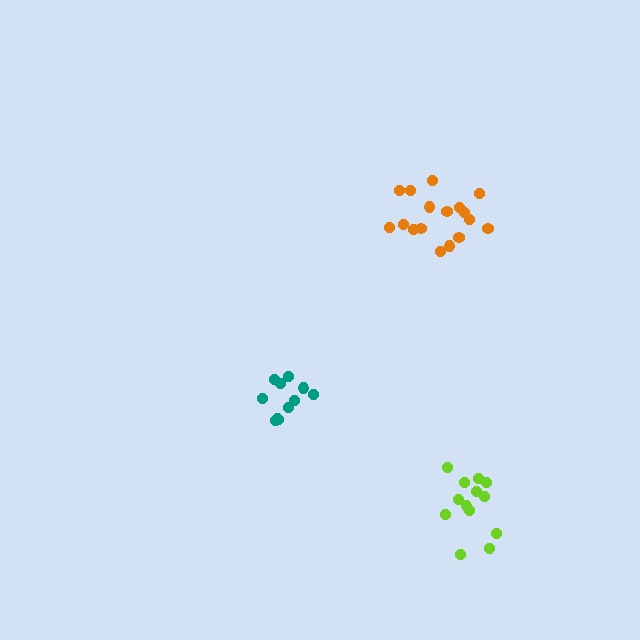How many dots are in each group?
Group 1: 17 dots, Group 2: 11 dots, Group 3: 13 dots (41 total).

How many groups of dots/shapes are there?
There are 3 groups.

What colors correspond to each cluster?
The clusters are colored: orange, teal, lime.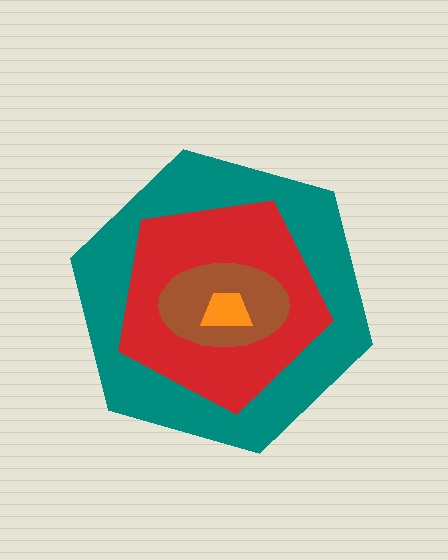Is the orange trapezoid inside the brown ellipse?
Yes.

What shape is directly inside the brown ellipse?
The orange trapezoid.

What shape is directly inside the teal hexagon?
The red pentagon.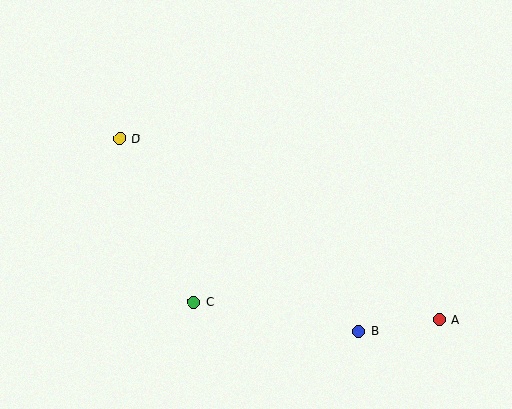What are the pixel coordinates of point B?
Point B is at (359, 331).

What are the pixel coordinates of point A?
Point A is at (439, 320).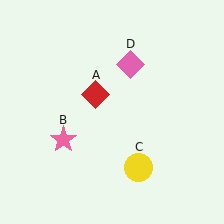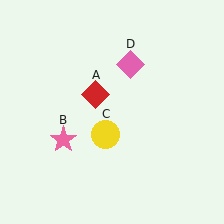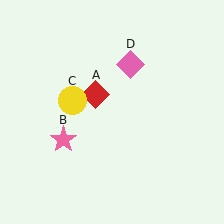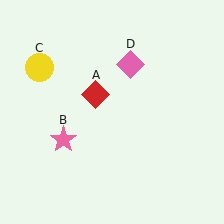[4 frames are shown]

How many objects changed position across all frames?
1 object changed position: yellow circle (object C).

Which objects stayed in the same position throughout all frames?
Red diamond (object A) and pink star (object B) and pink diamond (object D) remained stationary.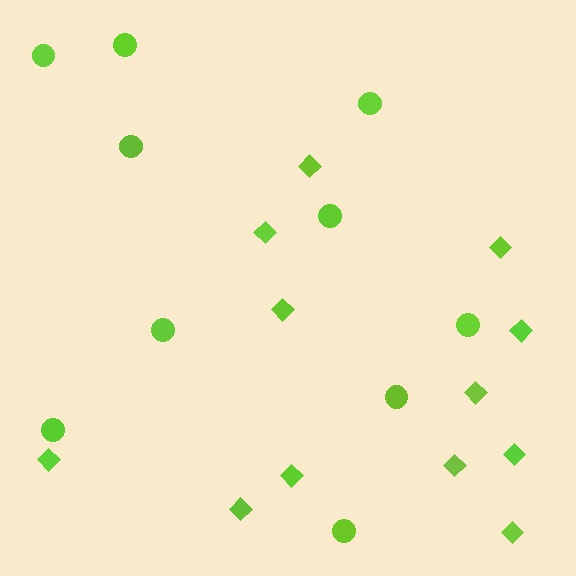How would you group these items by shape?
There are 2 groups: one group of circles (10) and one group of diamonds (12).